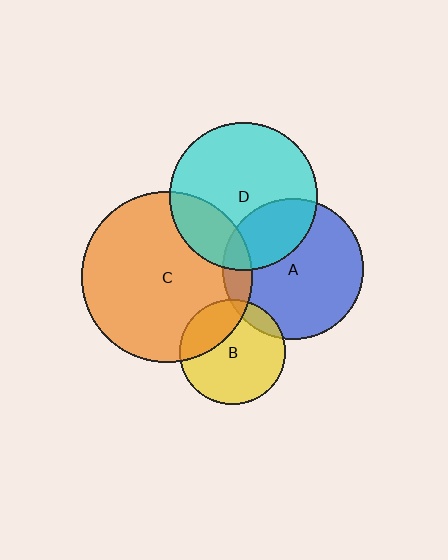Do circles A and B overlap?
Yes.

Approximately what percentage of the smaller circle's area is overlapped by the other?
Approximately 10%.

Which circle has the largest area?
Circle C (orange).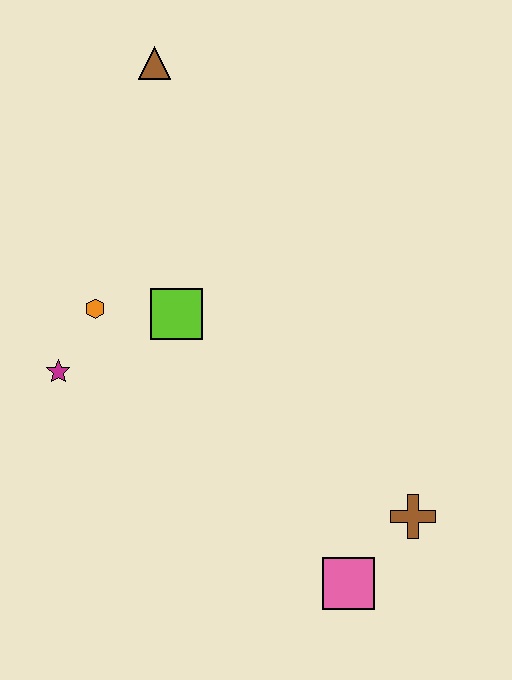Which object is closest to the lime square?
The orange hexagon is closest to the lime square.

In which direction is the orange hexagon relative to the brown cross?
The orange hexagon is to the left of the brown cross.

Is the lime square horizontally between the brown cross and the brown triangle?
Yes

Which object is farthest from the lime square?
The pink square is farthest from the lime square.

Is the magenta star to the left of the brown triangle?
Yes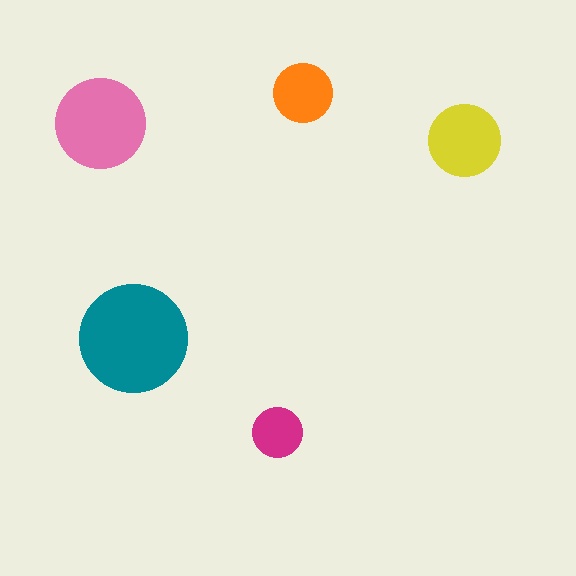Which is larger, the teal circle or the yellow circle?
The teal one.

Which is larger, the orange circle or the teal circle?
The teal one.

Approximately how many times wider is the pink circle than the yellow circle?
About 1.5 times wider.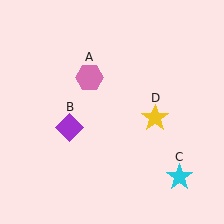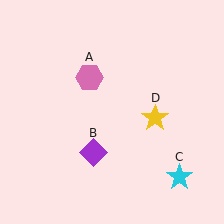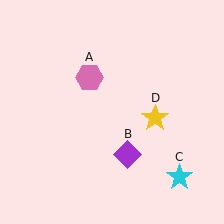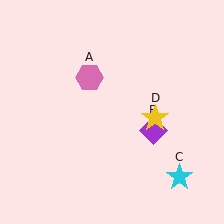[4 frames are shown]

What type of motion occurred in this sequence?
The purple diamond (object B) rotated counterclockwise around the center of the scene.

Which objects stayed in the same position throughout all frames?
Pink hexagon (object A) and cyan star (object C) and yellow star (object D) remained stationary.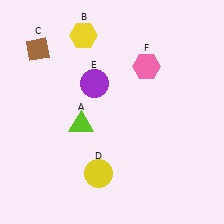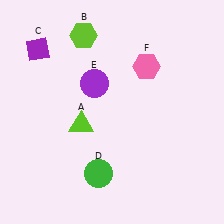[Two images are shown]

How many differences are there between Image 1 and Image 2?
There are 3 differences between the two images.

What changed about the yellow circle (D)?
In Image 1, D is yellow. In Image 2, it changed to green.